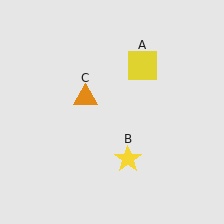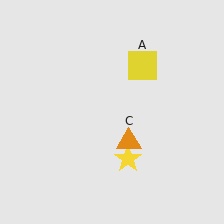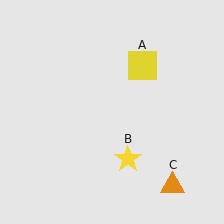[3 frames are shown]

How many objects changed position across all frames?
1 object changed position: orange triangle (object C).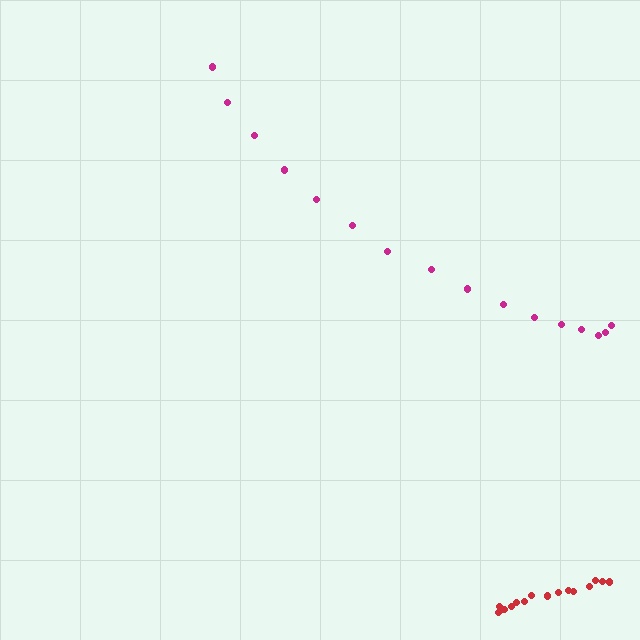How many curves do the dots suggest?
There are 2 distinct paths.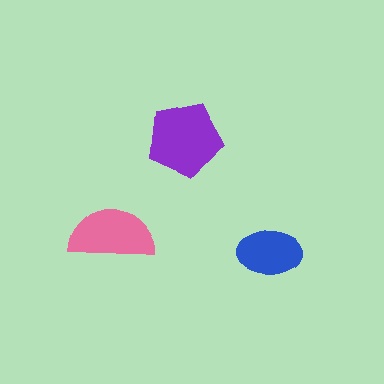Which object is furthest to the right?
The blue ellipse is rightmost.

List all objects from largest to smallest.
The purple pentagon, the pink semicircle, the blue ellipse.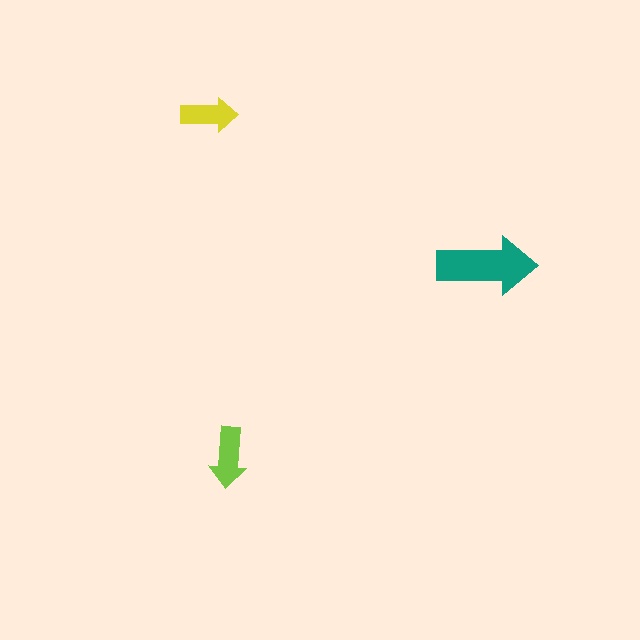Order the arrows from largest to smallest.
the teal one, the lime one, the yellow one.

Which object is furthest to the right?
The teal arrow is rightmost.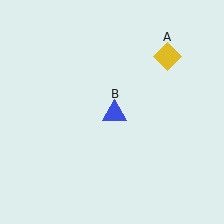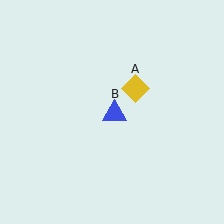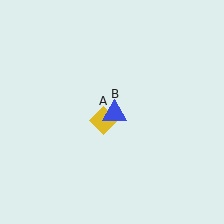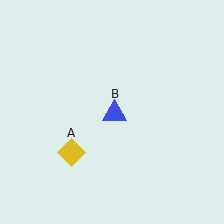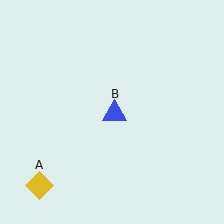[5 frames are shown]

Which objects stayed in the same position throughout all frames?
Blue triangle (object B) remained stationary.